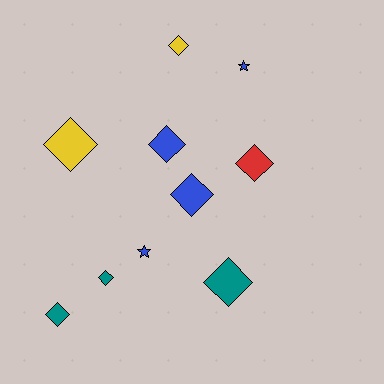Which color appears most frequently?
Blue, with 4 objects.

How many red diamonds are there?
There is 1 red diamond.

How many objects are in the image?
There are 10 objects.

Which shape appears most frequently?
Diamond, with 8 objects.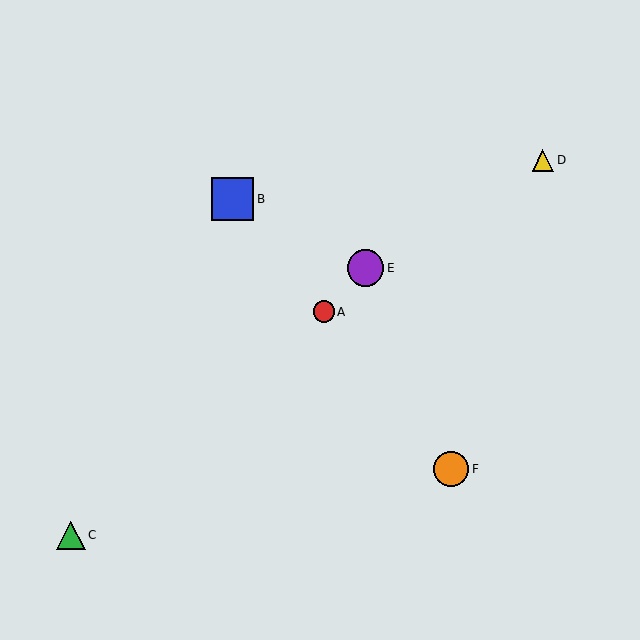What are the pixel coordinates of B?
Object B is at (233, 199).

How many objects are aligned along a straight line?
3 objects (A, B, F) are aligned along a straight line.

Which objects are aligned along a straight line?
Objects A, B, F are aligned along a straight line.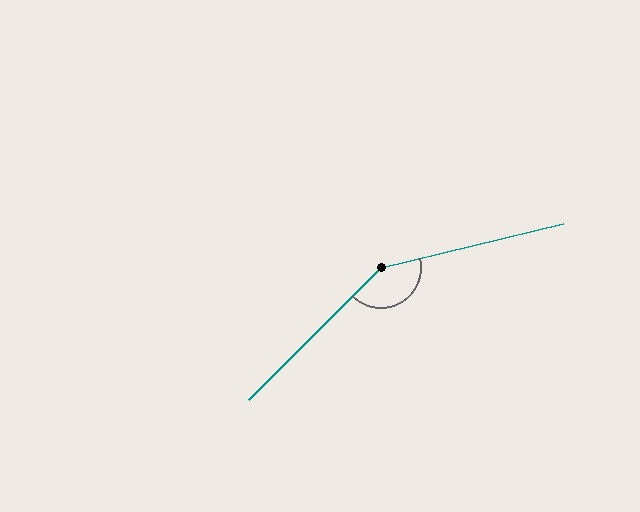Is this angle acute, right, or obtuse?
It is obtuse.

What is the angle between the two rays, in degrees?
Approximately 149 degrees.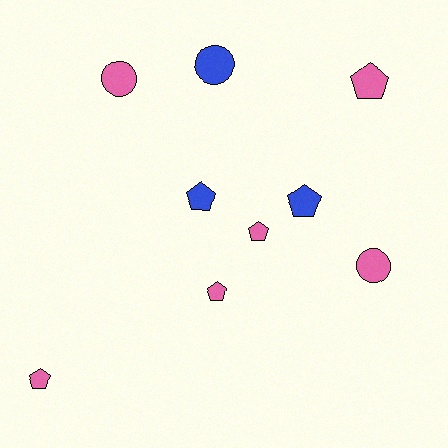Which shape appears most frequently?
Pentagon, with 6 objects.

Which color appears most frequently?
Pink, with 6 objects.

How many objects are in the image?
There are 9 objects.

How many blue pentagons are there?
There are 2 blue pentagons.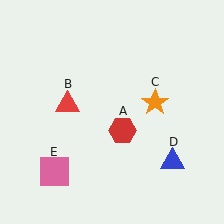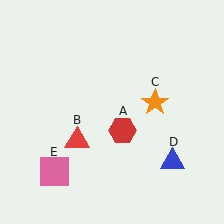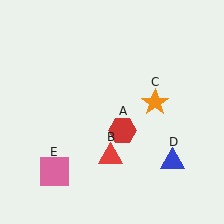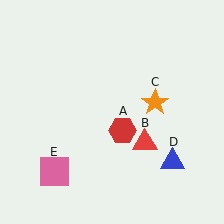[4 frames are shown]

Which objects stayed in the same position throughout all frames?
Red hexagon (object A) and orange star (object C) and blue triangle (object D) and pink square (object E) remained stationary.